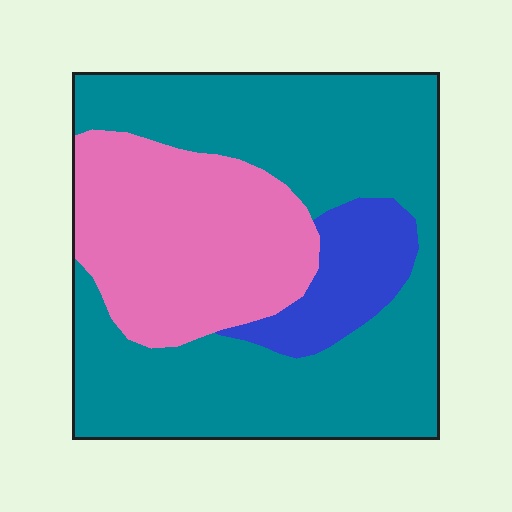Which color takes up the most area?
Teal, at roughly 60%.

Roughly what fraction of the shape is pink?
Pink takes up about one third (1/3) of the shape.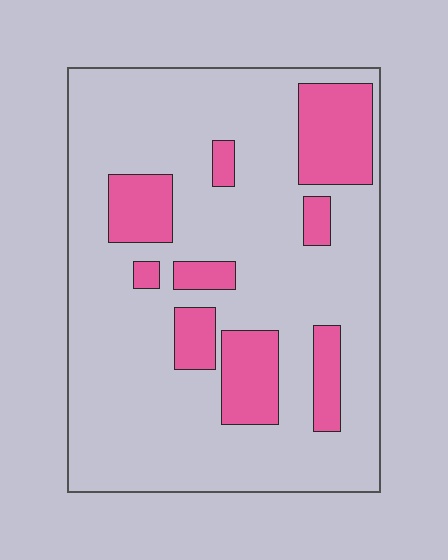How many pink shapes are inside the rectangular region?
9.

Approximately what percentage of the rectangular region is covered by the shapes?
Approximately 20%.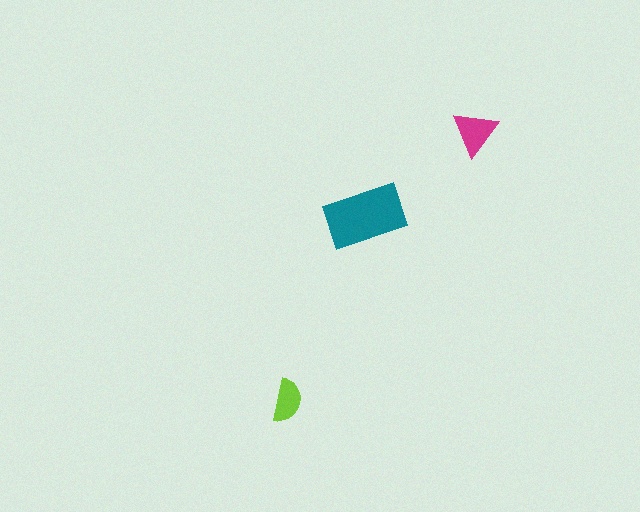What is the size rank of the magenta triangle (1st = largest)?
2nd.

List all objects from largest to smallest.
The teal rectangle, the magenta triangle, the lime semicircle.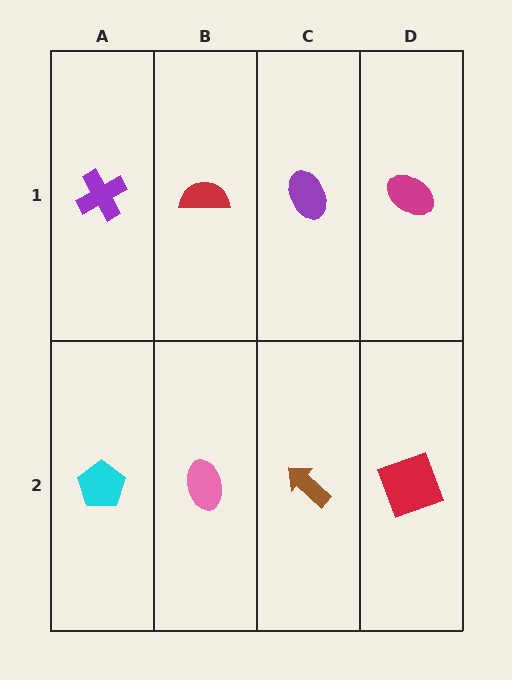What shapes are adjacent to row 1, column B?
A pink ellipse (row 2, column B), a purple cross (row 1, column A), a purple ellipse (row 1, column C).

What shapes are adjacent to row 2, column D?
A magenta ellipse (row 1, column D), a brown arrow (row 2, column C).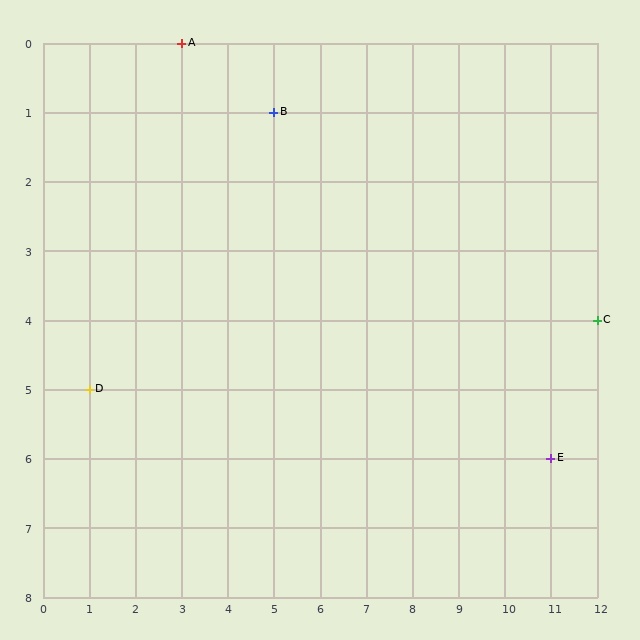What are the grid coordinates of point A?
Point A is at grid coordinates (3, 0).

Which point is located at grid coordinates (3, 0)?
Point A is at (3, 0).